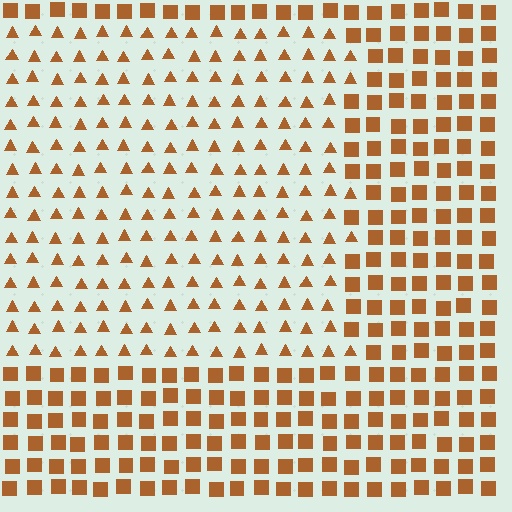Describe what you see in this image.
The image is filled with small brown elements arranged in a uniform grid. A rectangle-shaped region contains triangles, while the surrounding area contains squares. The boundary is defined purely by the change in element shape.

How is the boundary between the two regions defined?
The boundary is defined by a change in element shape: triangles inside vs. squares outside. All elements share the same color and spacing.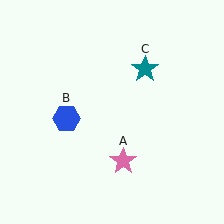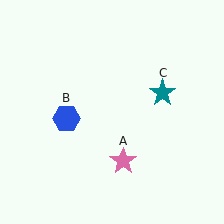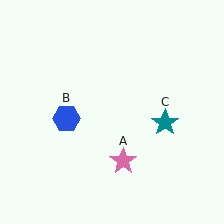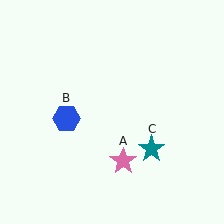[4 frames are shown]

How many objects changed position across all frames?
1 object changed position: teal star (object C).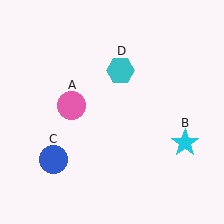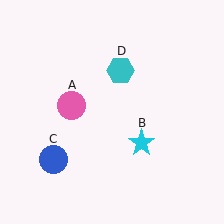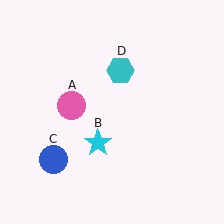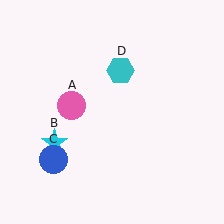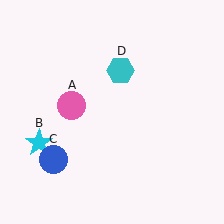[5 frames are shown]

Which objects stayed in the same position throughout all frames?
Pink circle (object A) and blue circle (object C) and cyan hexagon (object D) remained stationary.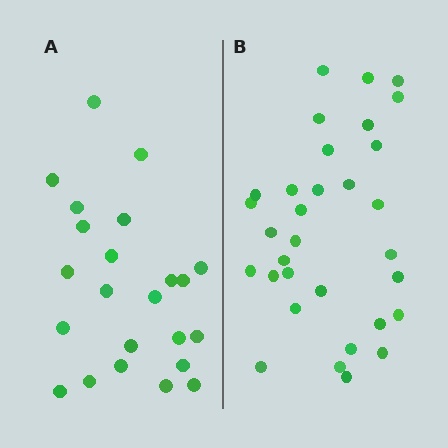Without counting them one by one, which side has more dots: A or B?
Region B (the right region) has more dots.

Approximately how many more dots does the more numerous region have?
Region B has roughly 8 or so more dots than region A.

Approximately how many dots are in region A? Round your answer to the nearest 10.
About 20 dots. (The exact count is 23, which rounds to 20.)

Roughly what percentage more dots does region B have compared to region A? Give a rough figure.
About 40% more.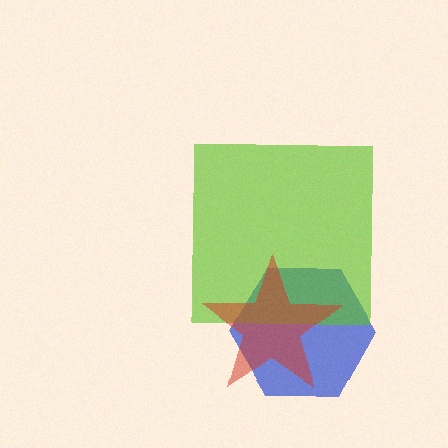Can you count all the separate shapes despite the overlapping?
Yes, there are 3 separate shapes.